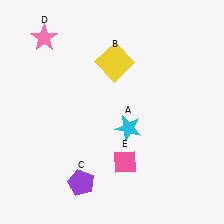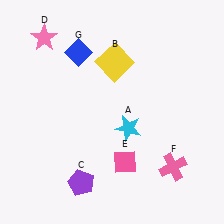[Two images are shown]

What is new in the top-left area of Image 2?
A blue diamond (G) was added in the top-left area of Image 2.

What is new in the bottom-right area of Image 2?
A pink cross (F) was added in the bottom-right area of Image 2.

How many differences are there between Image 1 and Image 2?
There are 2 differences between the two images.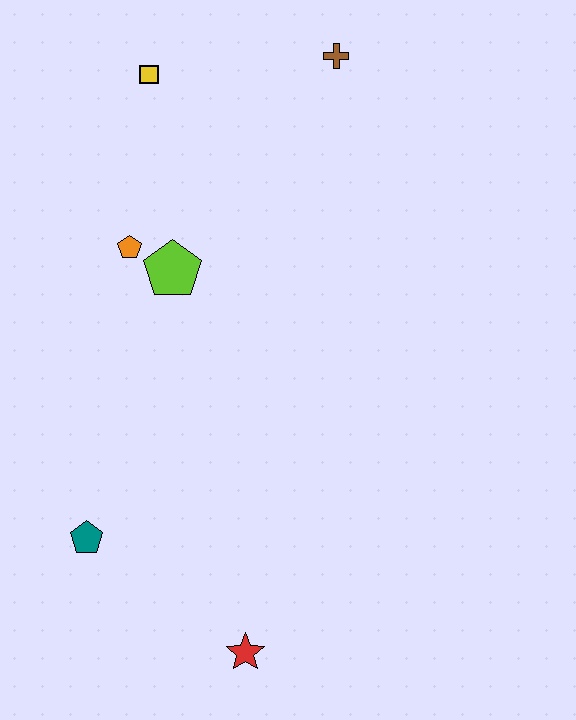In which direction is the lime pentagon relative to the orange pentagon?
The lime pentagon is to the right of the orange pentagon.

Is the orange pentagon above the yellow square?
No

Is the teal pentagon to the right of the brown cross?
No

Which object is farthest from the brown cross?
The red star is farthest from the brown cross.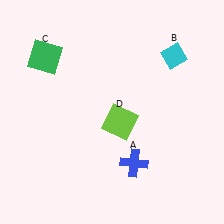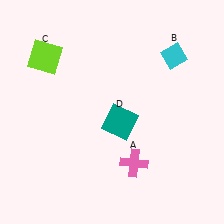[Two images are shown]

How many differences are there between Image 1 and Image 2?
There are 3 differences between the two images.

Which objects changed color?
A changed from blue to pink. C changed from green to lime. D changed from lime to teal.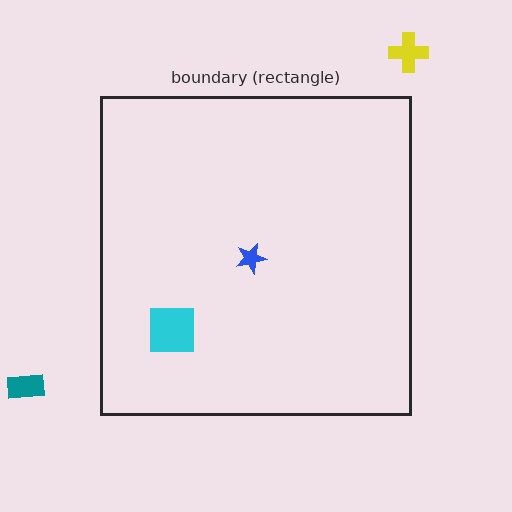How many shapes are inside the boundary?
2 inside, 2 outside.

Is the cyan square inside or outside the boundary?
Inside.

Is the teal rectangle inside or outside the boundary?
Outside.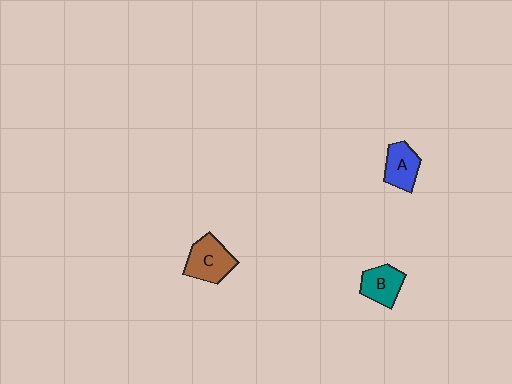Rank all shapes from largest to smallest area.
From largest to smallest: C (brown), B (teal), A (blue).